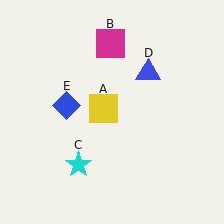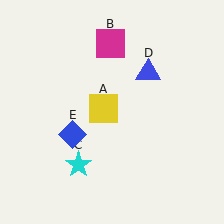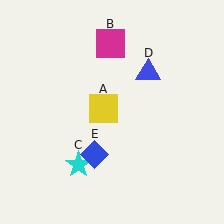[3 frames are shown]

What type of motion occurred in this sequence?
The blue diamond (object E) rotated counterclockwise around the center of the scene.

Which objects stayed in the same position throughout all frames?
Yellow square (object A) and magenta square (object B) and cyan star (object C) and blue triangle (object D) remained stationary.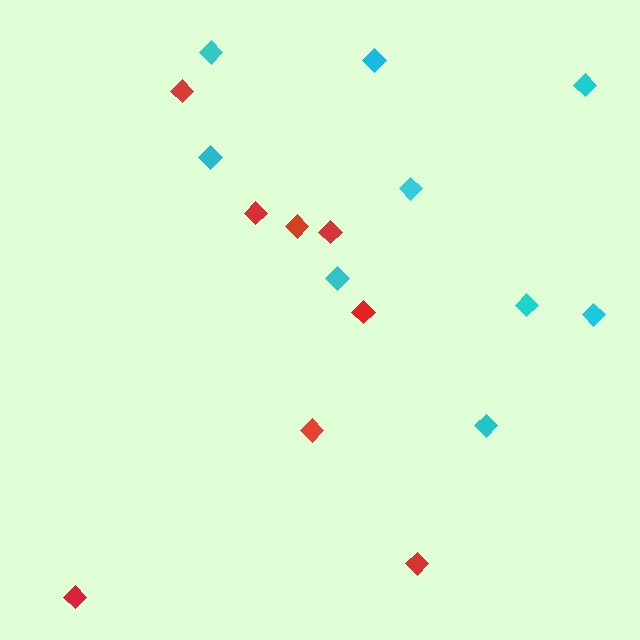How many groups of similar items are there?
There are 2 groups: one group of red diamonds (8) and one group of cyan diamonds (9).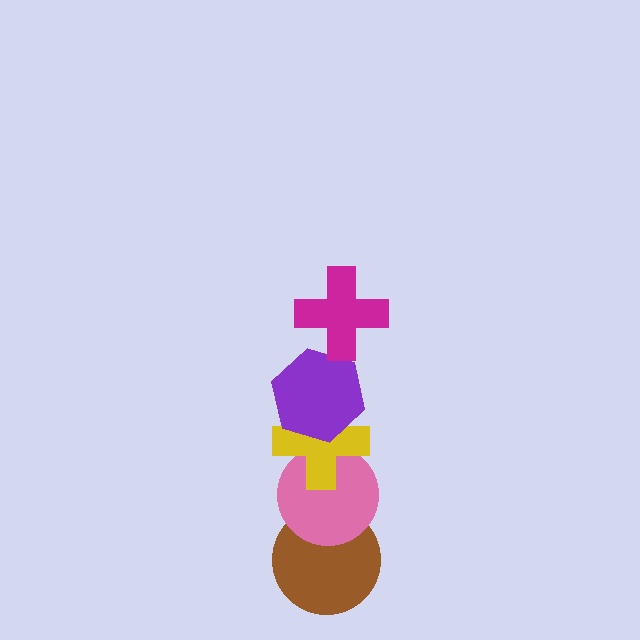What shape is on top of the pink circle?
The yellow cross is on top of the pink circle.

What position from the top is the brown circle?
The brown circle is 5th from the top.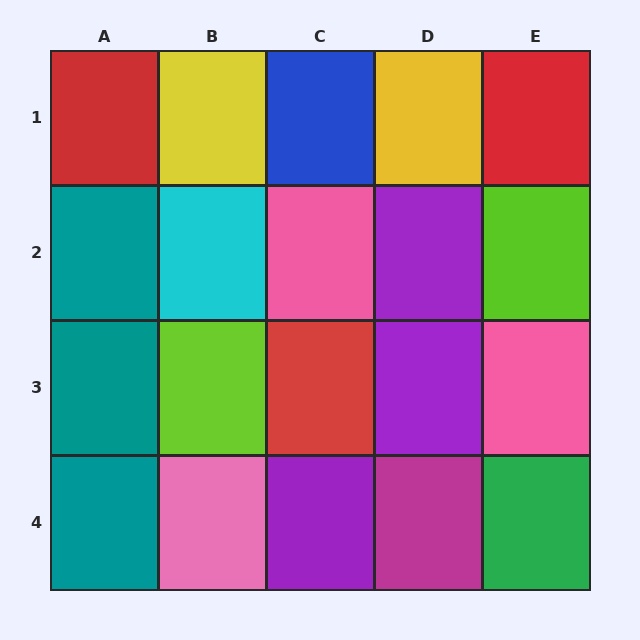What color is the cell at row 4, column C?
Purple.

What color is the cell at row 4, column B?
Pink.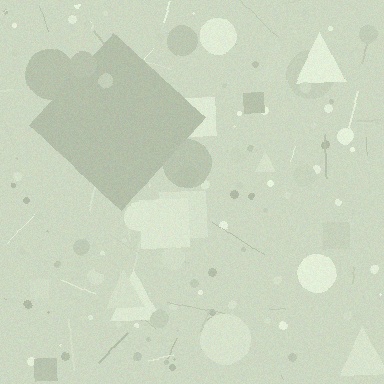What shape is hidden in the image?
A diamond is hidden in the image.